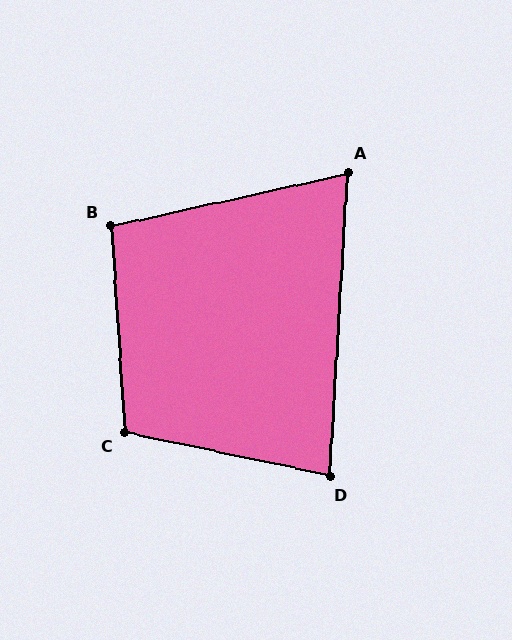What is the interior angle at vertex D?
Approximately 81 degrees (acute).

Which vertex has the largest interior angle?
C, at approximately 106 degrees.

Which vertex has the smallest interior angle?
A, at approximately 74 degrees.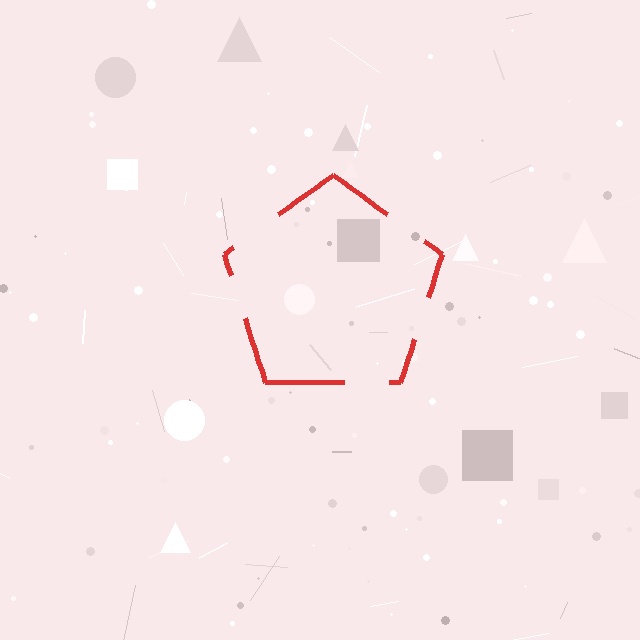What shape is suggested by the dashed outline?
The dashed outline suggests a pentagon.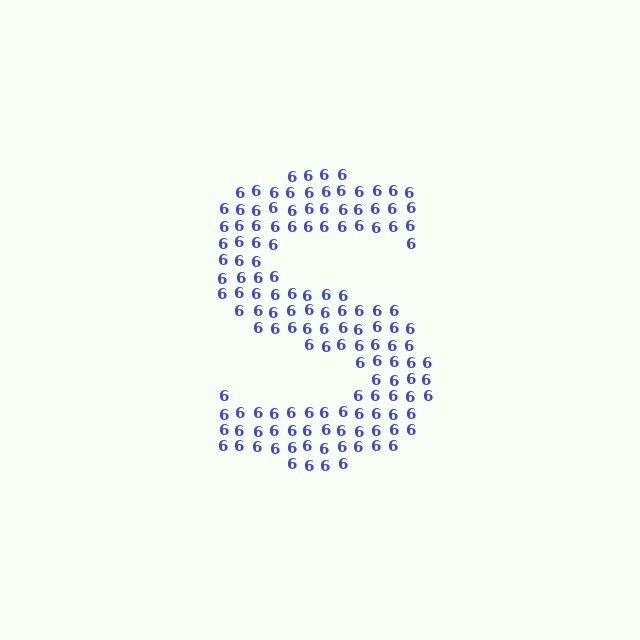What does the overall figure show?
The overall figure shows the letter S.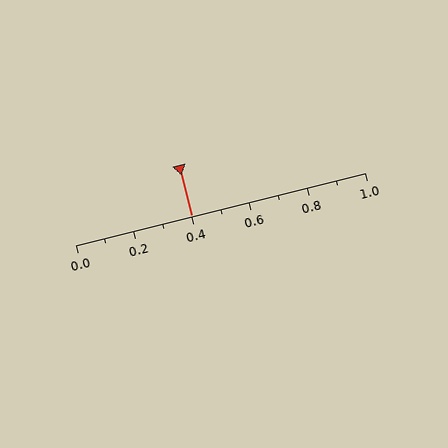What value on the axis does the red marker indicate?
The marker indicates approximately 0.4.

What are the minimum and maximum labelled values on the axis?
The axis runs from 0.0 to 1.0.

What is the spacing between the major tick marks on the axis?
The major ticks are spaced 0.2 apart.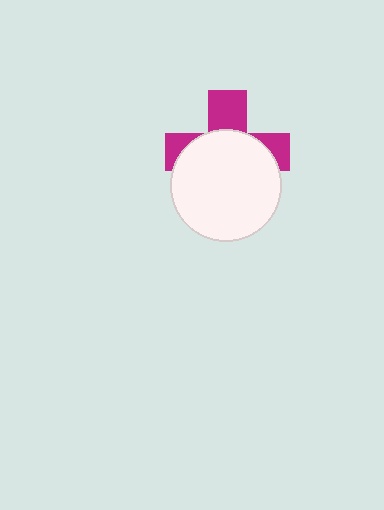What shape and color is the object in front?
The object in front is a white circle.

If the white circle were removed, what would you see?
You would see the complete magenta cross.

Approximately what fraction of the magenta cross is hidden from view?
Roughly 63% of the magenta cross is hidden behind the white circle.